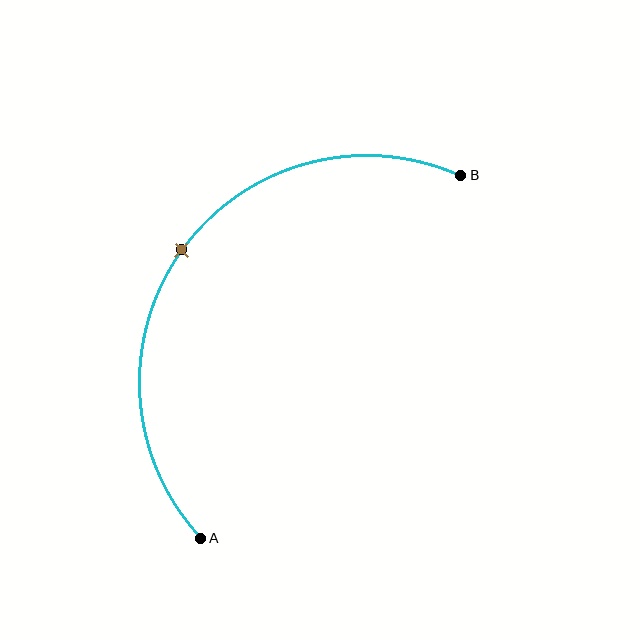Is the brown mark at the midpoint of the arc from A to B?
Yes. The brown mark lies on the arc at equal arc-length from both A and B — it is the arc midpoint.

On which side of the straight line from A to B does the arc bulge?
The arc bulges above and to the left of the straight line connecting A and B.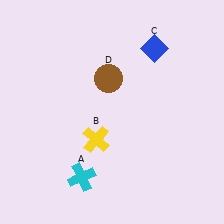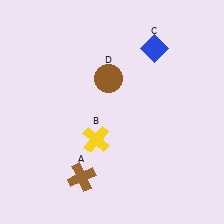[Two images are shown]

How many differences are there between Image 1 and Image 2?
There is 1 difference between the two images.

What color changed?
The cross (A) changed from cyan in Image 1 to brown in Image 2.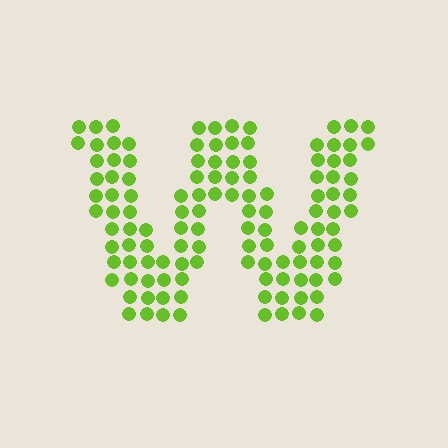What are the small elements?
The small elements are circles.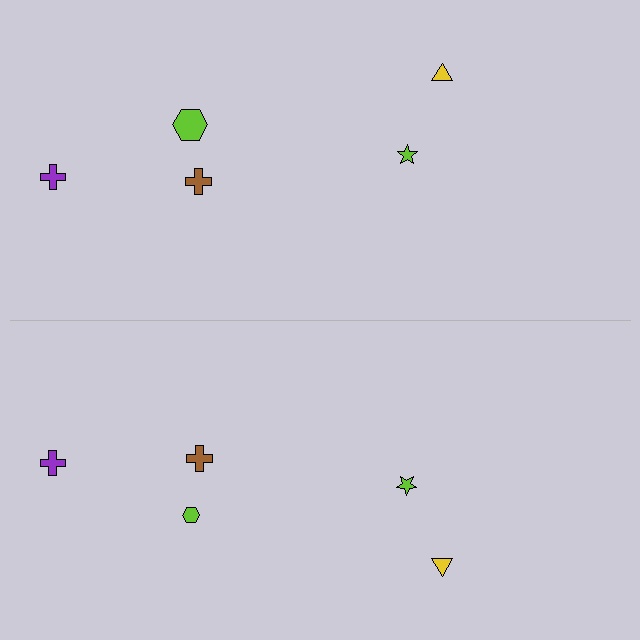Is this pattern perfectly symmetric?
No, the pattern is not perfectly symmetric. The lime hexagon on the bottom side has a different size than its mirror counterpart.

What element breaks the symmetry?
The lime hexagon on the bottom side has a different size than its mirror counterpart.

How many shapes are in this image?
There are 10 shapes in this image.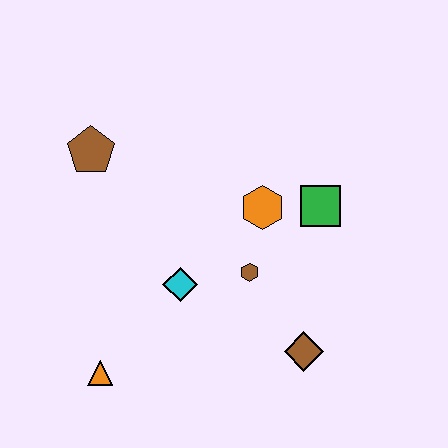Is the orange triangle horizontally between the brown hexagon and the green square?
No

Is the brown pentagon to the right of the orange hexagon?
No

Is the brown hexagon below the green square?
Yes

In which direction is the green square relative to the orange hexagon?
The green square is to the right of the orange hexagon.